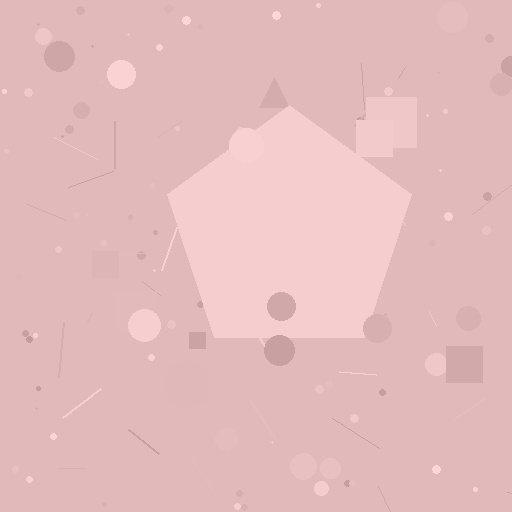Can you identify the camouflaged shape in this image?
The camouflaged shape is a pentagon.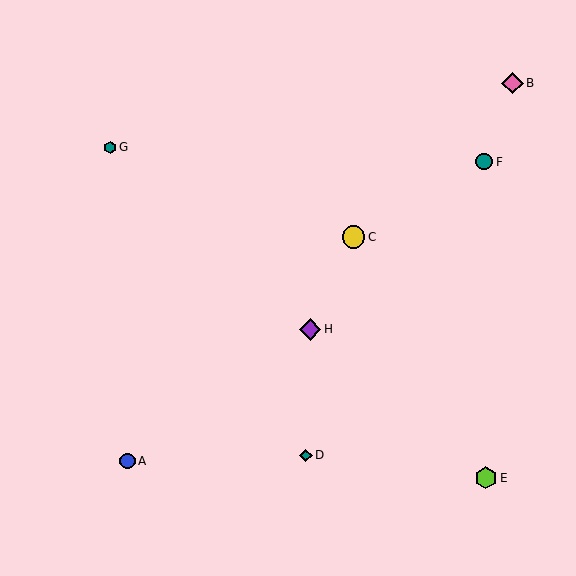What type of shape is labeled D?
Shape D is a teal diamond.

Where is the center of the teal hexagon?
The center of the teal hexagon is at (110, 147).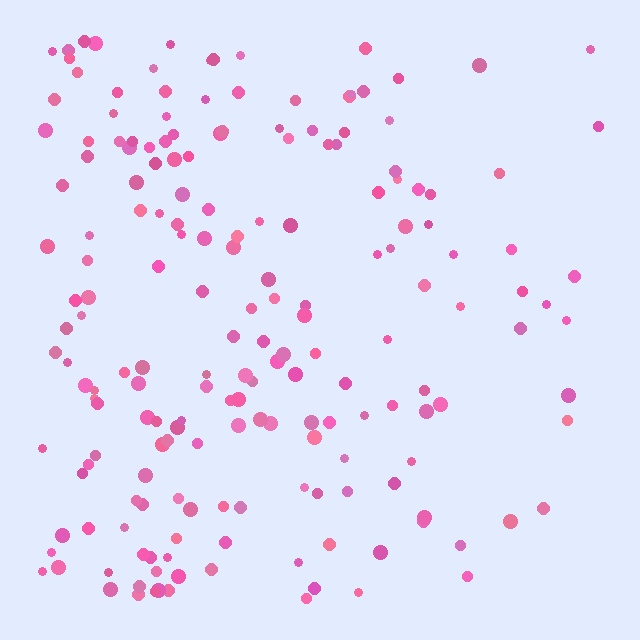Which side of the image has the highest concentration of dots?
The left.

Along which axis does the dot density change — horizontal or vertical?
Horizontal.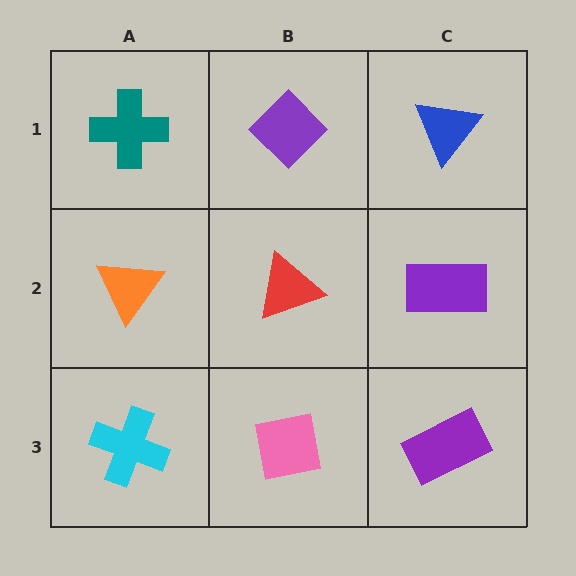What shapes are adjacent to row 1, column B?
A red triangle (row 2, column B), a teal cross (row 1, column A), a blue triangle (row 1, column C).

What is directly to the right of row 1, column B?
A blue triangle.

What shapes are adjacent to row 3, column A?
An orange triangle (row 2, column A), a pink square (row 3, column B).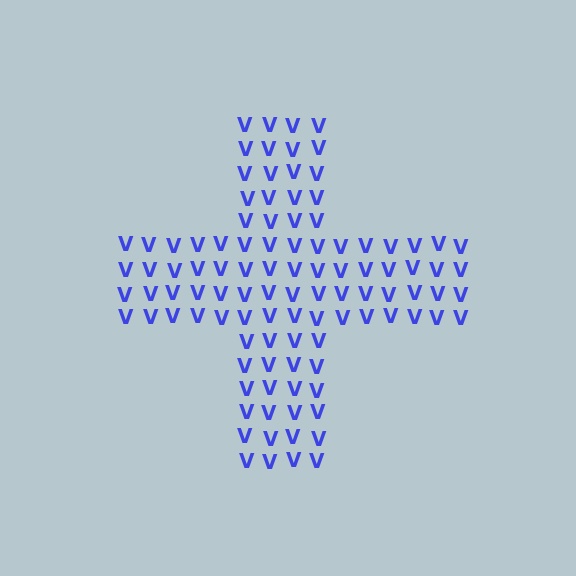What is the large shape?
The large shape is a cross.